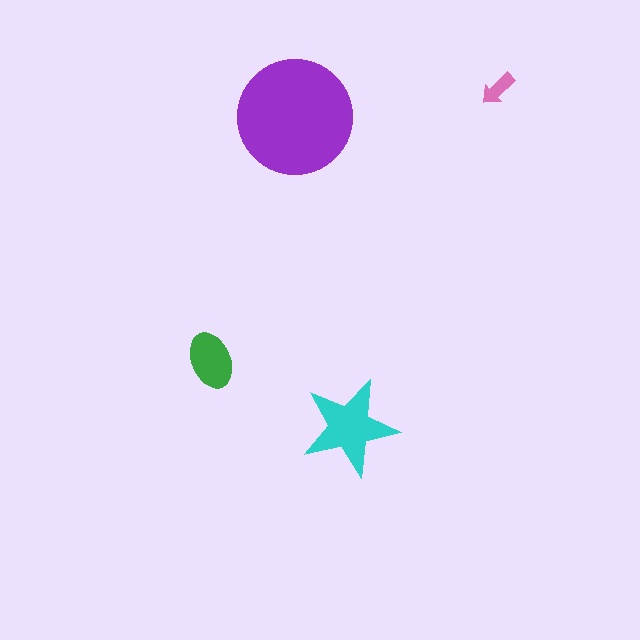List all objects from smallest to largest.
The pink arrow, the green ellipse, the cyan star, the purple circle.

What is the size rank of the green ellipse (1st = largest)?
3rd.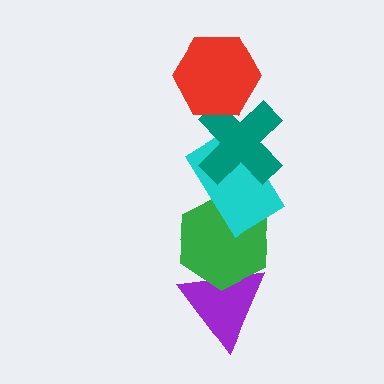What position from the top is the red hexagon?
The red hexagon is 1st from the top.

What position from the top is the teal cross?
The teal cross is 2nd from the top.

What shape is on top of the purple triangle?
The green hexagon is on top of the purple triangle.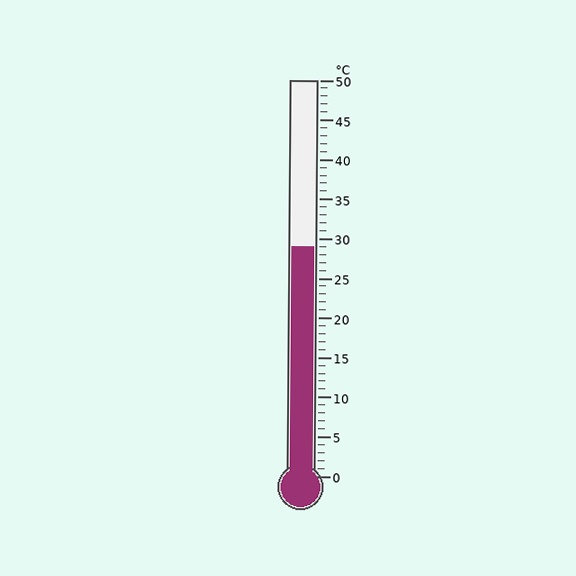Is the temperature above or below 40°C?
The temperature is below 40°C.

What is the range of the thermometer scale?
The thermometer scale ranges from 0°C to 50°C.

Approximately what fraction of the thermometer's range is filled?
The thermometer is filled to approximately 60% of its range.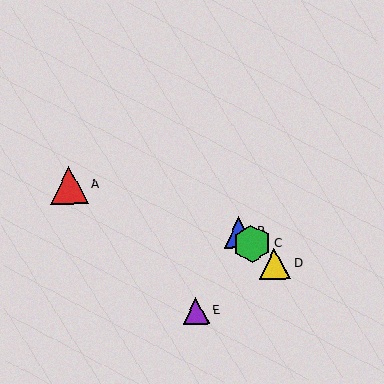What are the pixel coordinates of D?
Object D is at (275, 264).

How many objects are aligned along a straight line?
3 objects (B, C, D) are aligned along a straight line.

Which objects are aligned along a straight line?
Objects B, C, D are aligned along a straight line.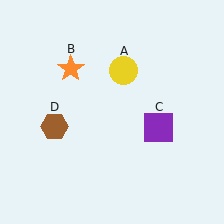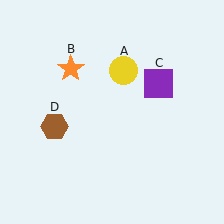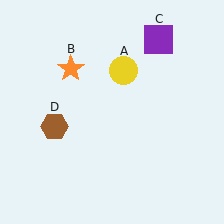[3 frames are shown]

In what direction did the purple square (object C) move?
The purple square (object C) moved up.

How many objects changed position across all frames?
1 object changed position: purple square (object C).